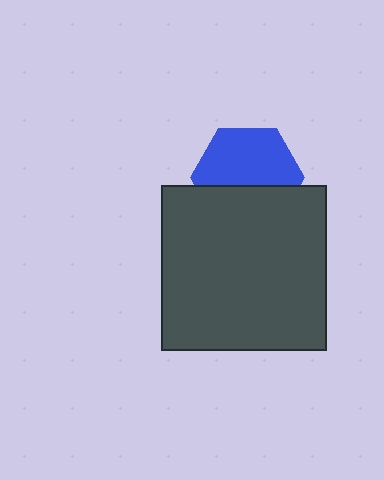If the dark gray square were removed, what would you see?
You would see the complete blue hexagon.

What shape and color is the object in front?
The object in front is a dark gray square.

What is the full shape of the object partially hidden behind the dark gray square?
The partially hidden object is a blue hexagon.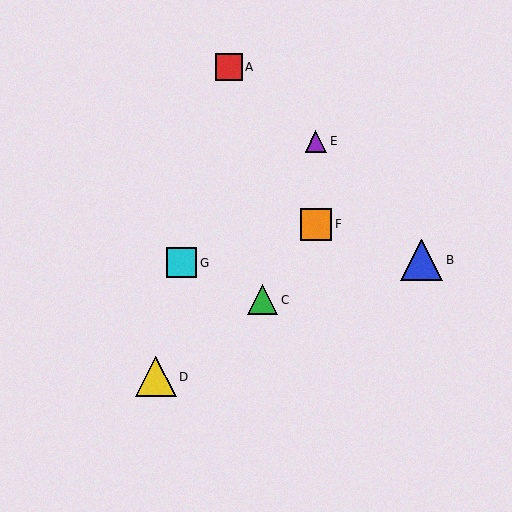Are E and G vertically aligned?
No, E is at x≈316 and G is at x≈181.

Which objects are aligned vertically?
Objects E, F are aligned vertically.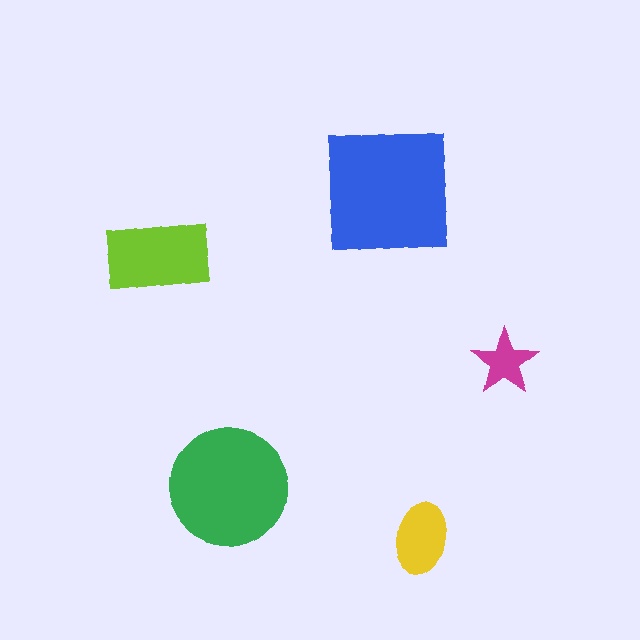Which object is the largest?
The blue square.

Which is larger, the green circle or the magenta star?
The green circle.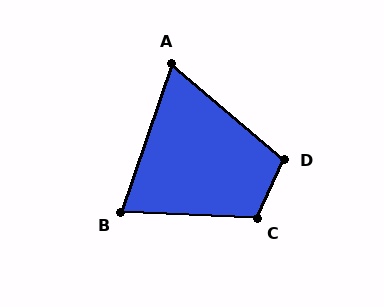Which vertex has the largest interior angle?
C, at approximately 112 degrees.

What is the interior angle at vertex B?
Approximately 74 degrees (acute).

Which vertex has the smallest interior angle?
A, at approximately 68 degrees.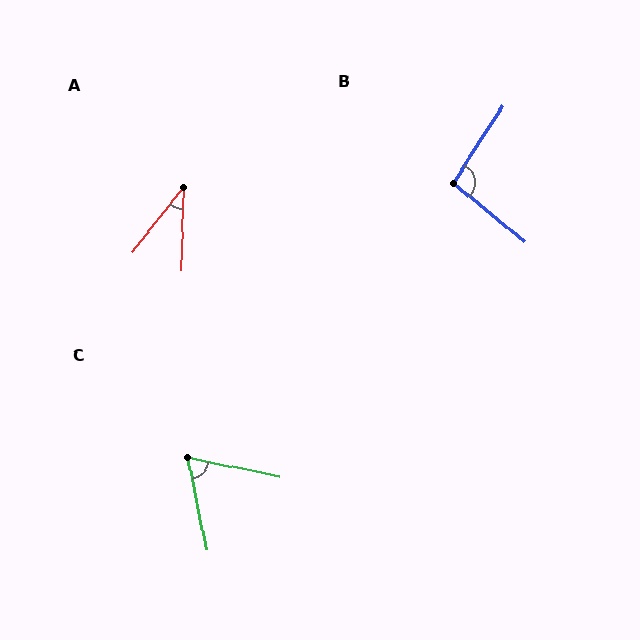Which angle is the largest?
B, at approximately 97 degrees.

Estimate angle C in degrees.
Approximately 67 degrees.